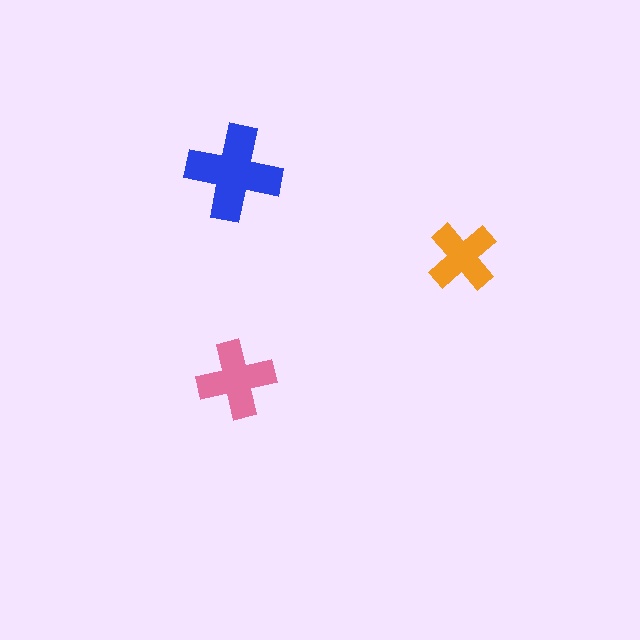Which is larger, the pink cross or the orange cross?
The pink one.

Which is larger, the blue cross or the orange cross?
The blue one.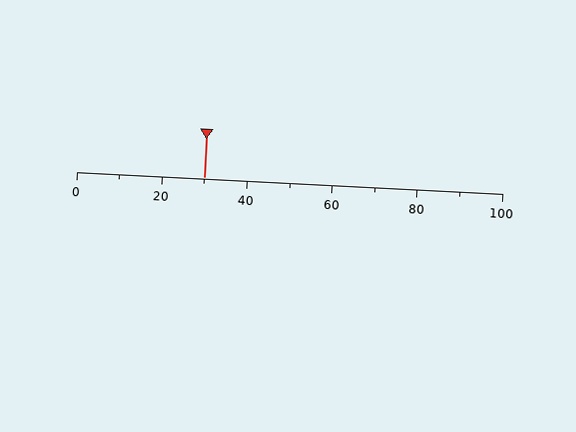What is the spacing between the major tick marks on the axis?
The major ticks are spaced 20 apart.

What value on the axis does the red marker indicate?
The marker indicates approximately 30.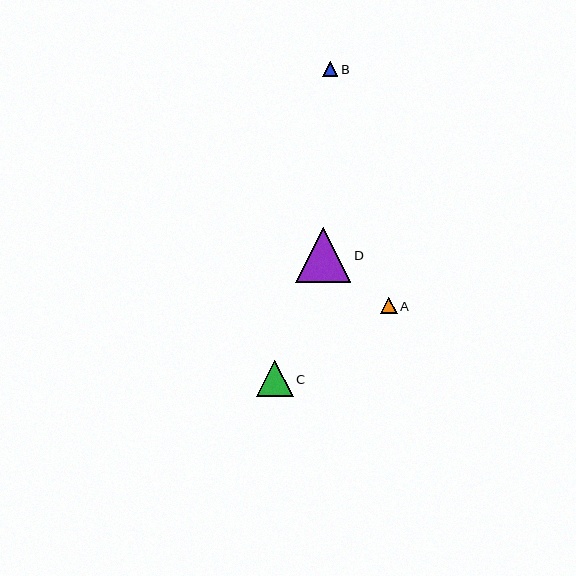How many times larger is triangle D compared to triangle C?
Triangle D is approximately 1.5 times the size of triangle C.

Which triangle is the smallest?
Triangle B is the smallest with a size of approximately 16 pixels.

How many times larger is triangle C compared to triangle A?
Triangle C is approximately 2.2 times the size of triangle A.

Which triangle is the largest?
Triangle D is the largest with a size of approximately 55 pixels.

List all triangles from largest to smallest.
From largest to smallest: D, C, A, B.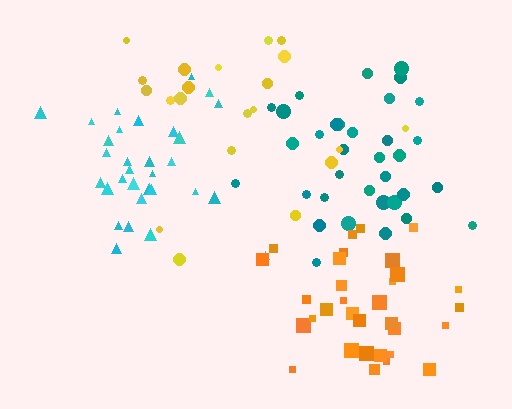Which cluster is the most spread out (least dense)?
Yellow.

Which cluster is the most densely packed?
Orange.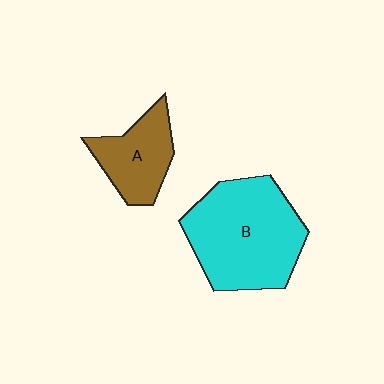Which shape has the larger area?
Shape B (cyan).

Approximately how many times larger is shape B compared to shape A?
Approximately 2.0 times.